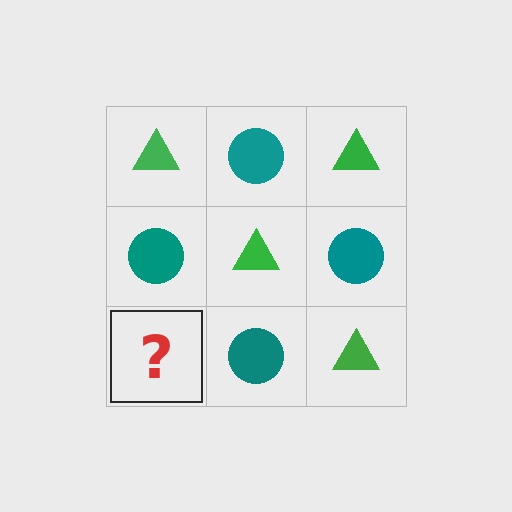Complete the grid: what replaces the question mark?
The question mark should be replaced with a green triangle.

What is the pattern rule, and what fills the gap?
The rule is that it alternates green triangle and teal circle in a checkerboard pattern. The gap should be filled with a green triangle.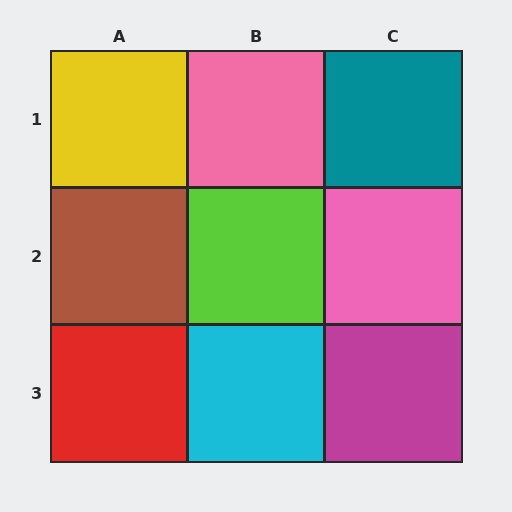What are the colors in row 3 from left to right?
Red, cyan, magenta.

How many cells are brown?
1 cell is brown.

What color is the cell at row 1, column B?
Pink.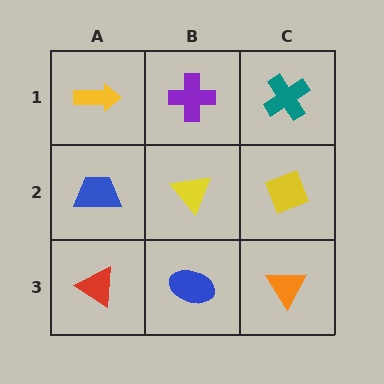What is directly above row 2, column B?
A purple cross.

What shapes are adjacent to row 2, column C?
A teal cross (row 1, column C), an orange triangle (row 3, column C), a yellow triangle (row 2, column B).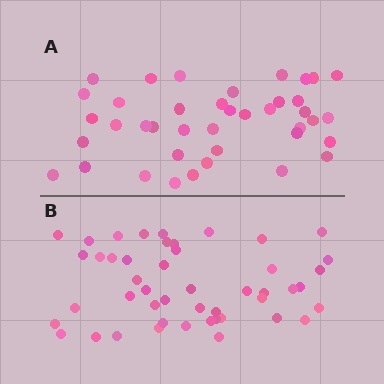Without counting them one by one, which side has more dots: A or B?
Region B (the bottom region) has more dots.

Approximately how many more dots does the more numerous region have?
Region B has roughly 8 or so more dots than region A.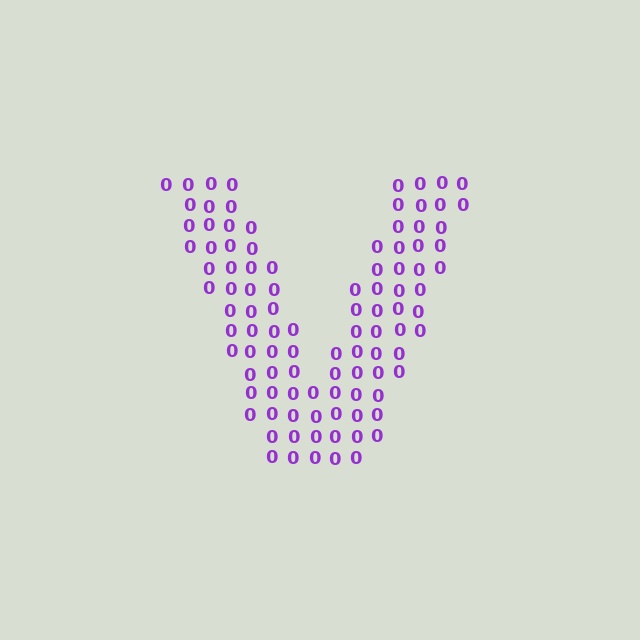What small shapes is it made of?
It is made of small digit 0's.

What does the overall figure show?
The overall figure shows the letter V.